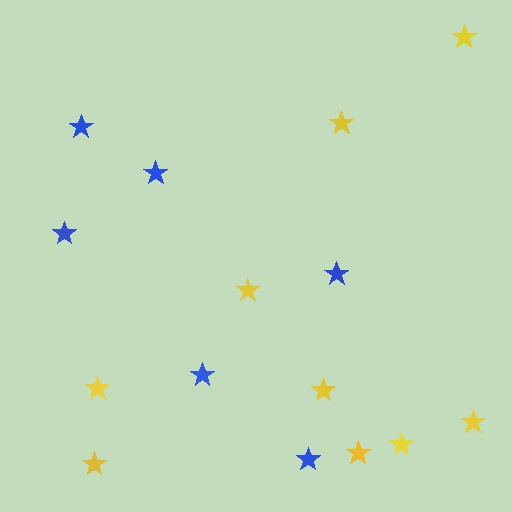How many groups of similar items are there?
There are 2 groups: one group of blue stars (6) and one group of yellow stars (9).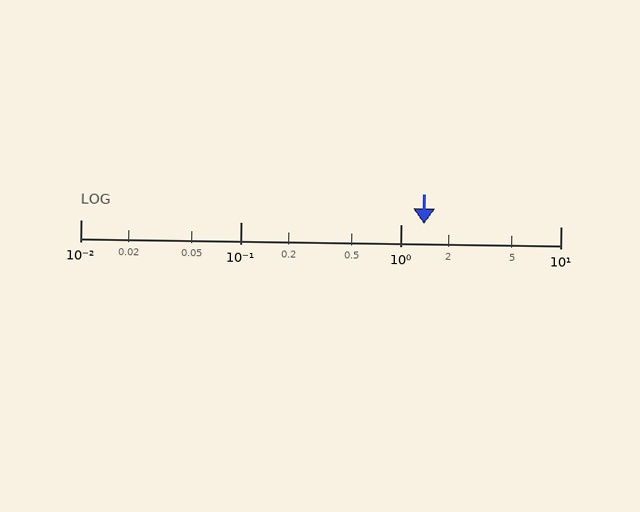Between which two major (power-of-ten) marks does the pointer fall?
The pointer is between 1 and 10.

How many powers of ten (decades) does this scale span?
The scale spans 3 decades, from 0.01 to 10.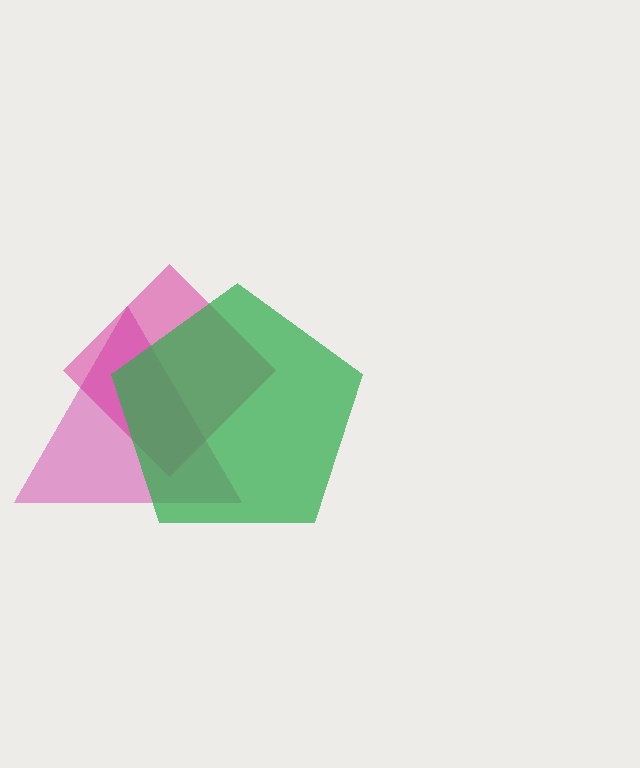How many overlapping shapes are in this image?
There are 3 overlapping shapes in the image.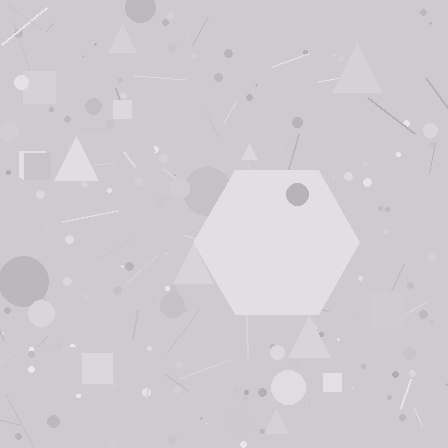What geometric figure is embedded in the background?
A hexagon is embedded in the background.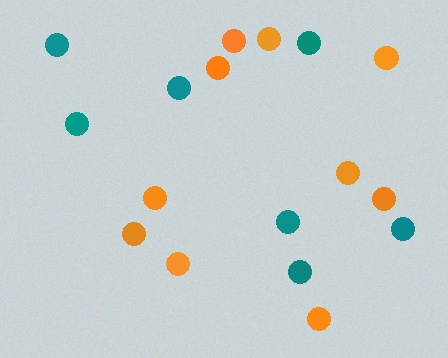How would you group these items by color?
There are 2 groups: one group of orange circles (10) and one group of teal circles (7).